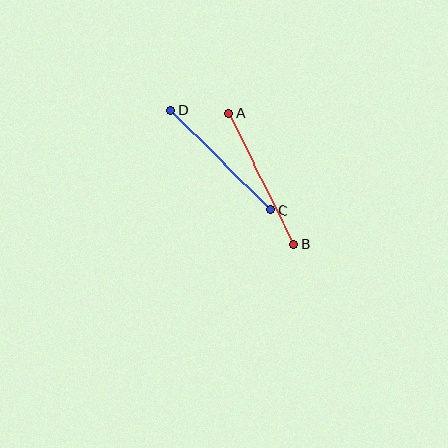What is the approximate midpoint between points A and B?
The midpoint is at approximately (261, 178) pixels.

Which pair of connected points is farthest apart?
Points A and B are farthest apart.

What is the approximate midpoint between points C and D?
The midpoint is at approximately (221, 160) pixels.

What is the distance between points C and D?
The distance is approximately 142 pixels.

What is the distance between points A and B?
The distance is approximately 146 pixels.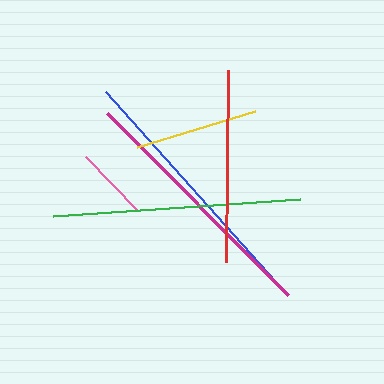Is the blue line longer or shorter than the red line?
The blue line is longer than the red line.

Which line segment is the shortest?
The pink line is the shortest at approximately 76 pixels.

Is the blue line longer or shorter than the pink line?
The blue line is longer than the pink line.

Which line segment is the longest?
The blue line is the longest at approximately 268 pixels.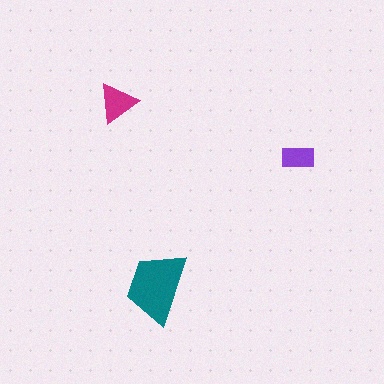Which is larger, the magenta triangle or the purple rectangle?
The magenta triangle.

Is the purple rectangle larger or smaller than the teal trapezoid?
Smaller.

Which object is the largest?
The teal trapezoid.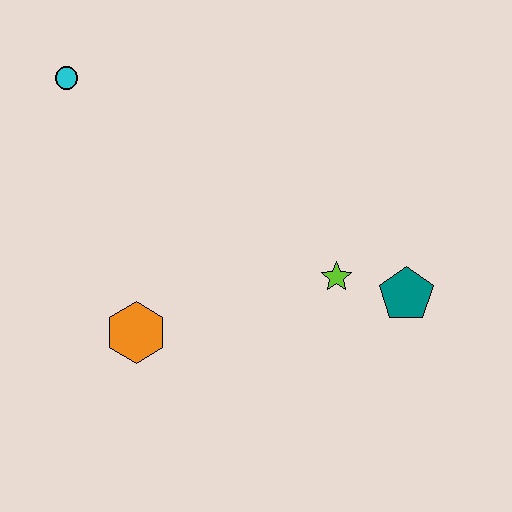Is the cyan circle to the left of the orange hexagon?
Yes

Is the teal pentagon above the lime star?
No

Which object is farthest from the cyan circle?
The teal pentagon is farthest from the cyan circle.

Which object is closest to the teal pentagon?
The lime star is closest to the teal pentagon.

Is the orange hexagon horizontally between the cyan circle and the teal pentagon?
Yes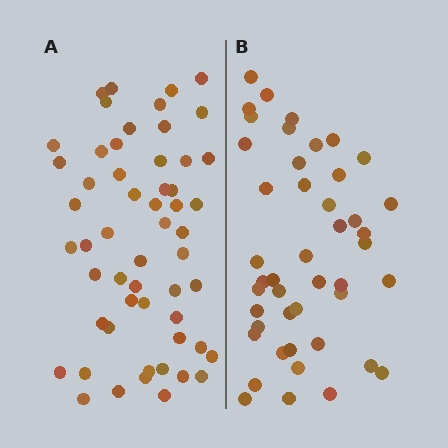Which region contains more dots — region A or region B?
Region A (the left region) has more dots.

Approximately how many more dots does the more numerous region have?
Region A has roughly 10 or so more dots than region B.